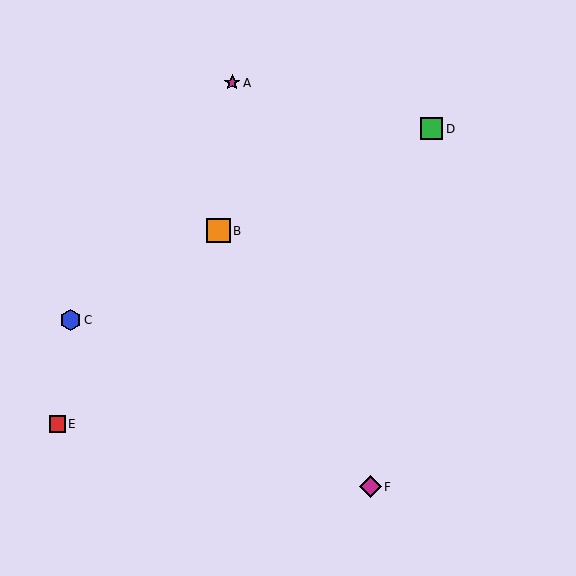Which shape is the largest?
The orange square (labeled B) is the largest.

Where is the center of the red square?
The center of the red square is at (57, 424).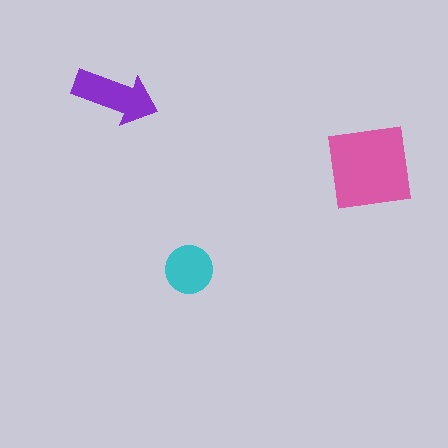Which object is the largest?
The pink square.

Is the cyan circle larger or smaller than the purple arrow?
Smaller.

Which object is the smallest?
The cyan circle.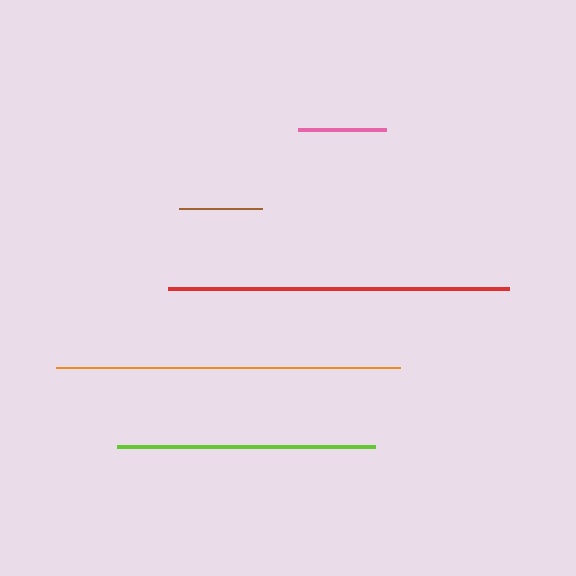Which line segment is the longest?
The orange line is the longest at approximately 344 pixels.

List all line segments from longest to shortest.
From longest to shortest: orange, red, lime, pink, brown.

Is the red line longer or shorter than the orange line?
The orange line is longer than the red line.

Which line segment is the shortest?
The brown line is the shortest at approximately 83 pixels.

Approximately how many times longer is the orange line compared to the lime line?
The orange line is approximately 1.3 times the length of the lime line.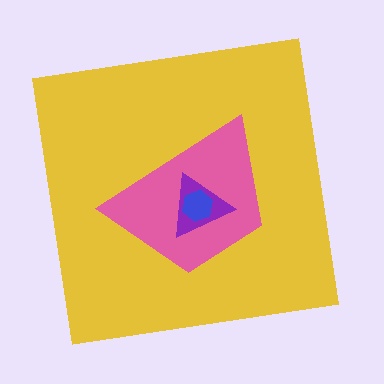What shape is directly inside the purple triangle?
The blue hexagon.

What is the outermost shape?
The yellow square.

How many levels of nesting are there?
4.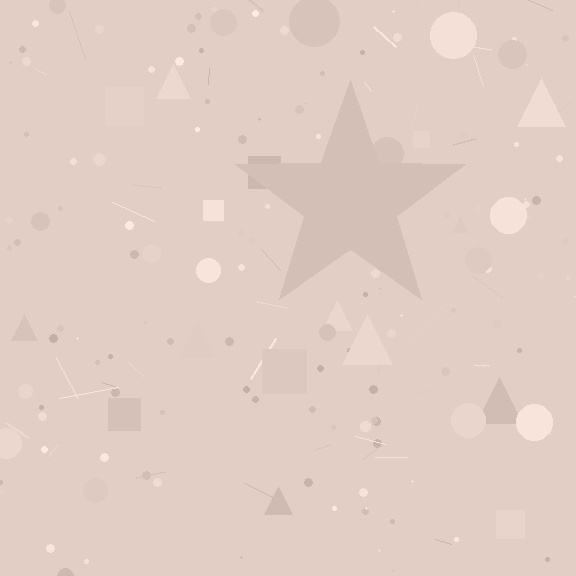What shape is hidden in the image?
A star is hidden in the image.